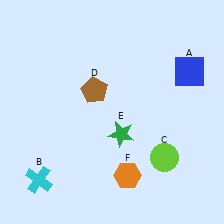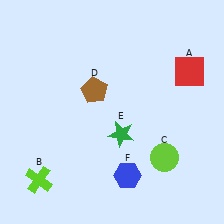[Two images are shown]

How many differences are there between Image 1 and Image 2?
There are 3 differences between the two images.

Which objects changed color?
A changed from blue to red. B changed from cyan to lime. F changed from orange to blue.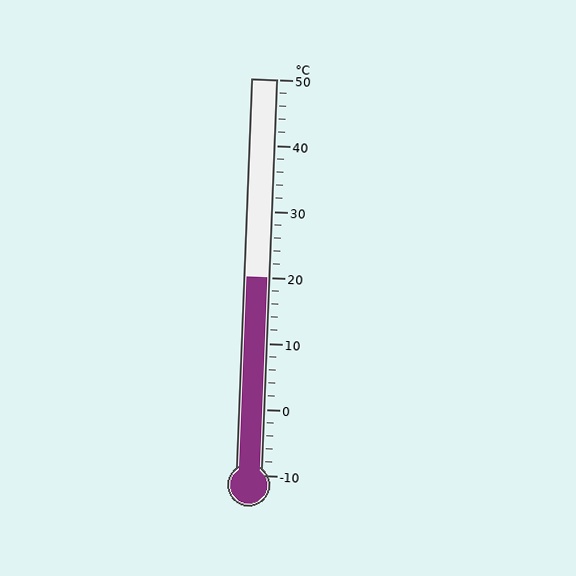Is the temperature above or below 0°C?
The temperature is above 0°C.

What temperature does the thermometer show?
The thermometer shows approximately 20°C.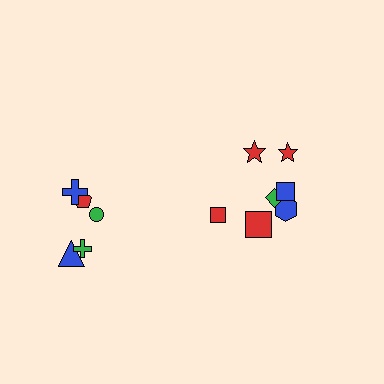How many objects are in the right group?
There are 7 objects.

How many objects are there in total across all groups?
There are 12 objects.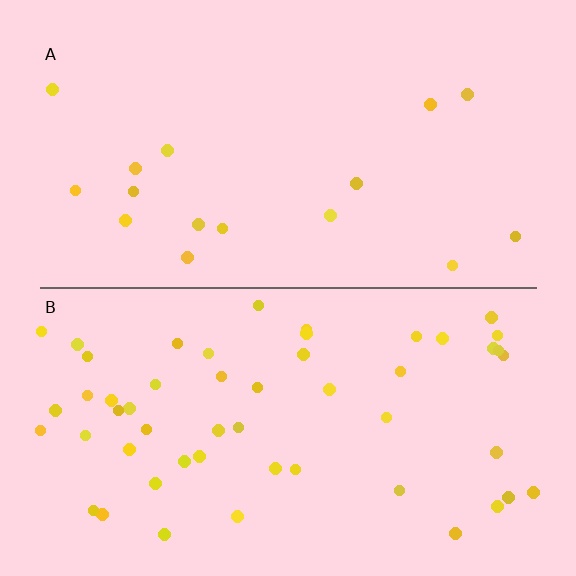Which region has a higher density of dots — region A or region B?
B (the bottom).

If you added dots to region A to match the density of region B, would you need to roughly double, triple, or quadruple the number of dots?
Approximately triple.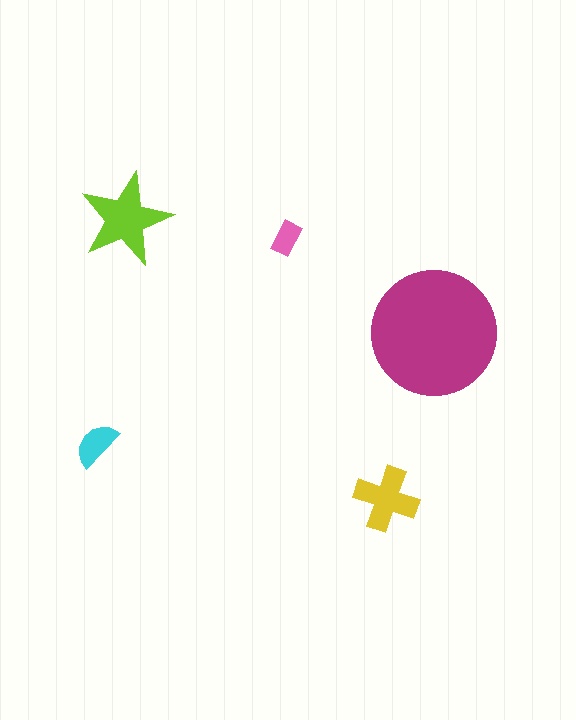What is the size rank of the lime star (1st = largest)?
2nd.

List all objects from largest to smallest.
The magenta circle, the lime star, the yellow cross, the cyan semicircle, the pink rectangle.